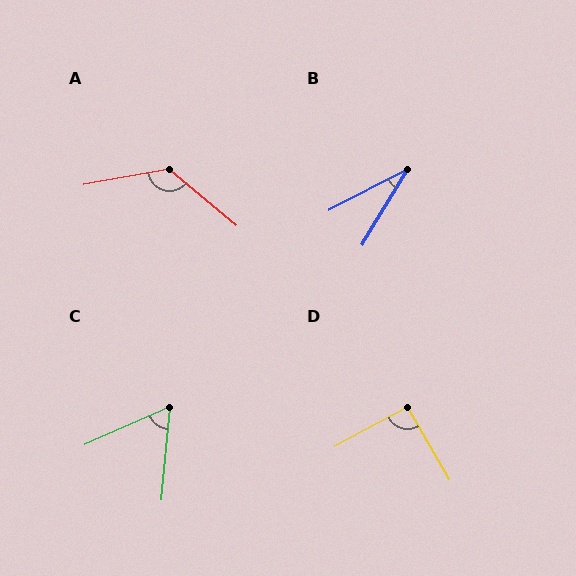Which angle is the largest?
A, at approximately 130 degrees.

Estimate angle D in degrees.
Approximately 91 degrees.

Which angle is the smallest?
B, at approximately 32 degrees.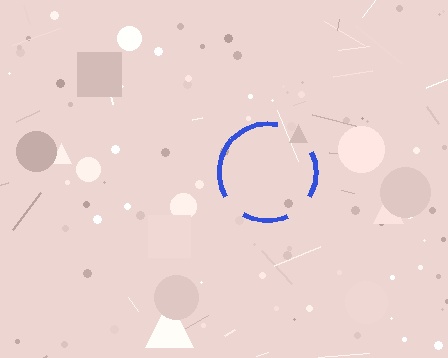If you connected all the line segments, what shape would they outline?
They would outline a circle.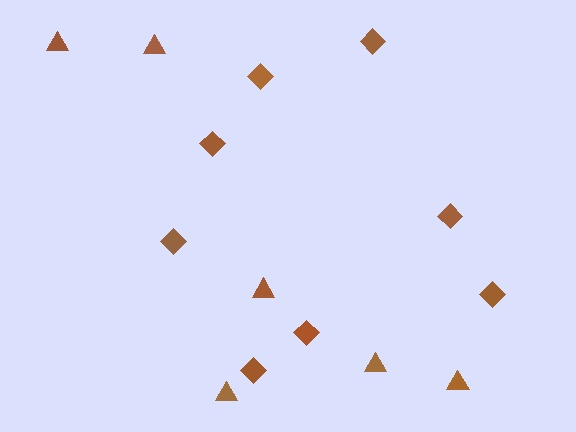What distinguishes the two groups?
There are 2 groups: one group of triangles (6) and one group of diamonds (8).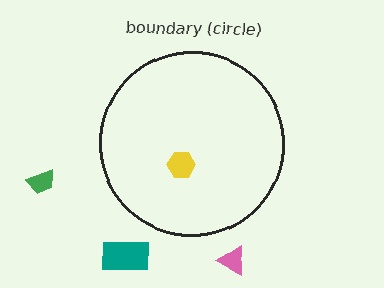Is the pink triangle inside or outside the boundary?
Outside.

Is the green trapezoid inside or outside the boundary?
Outside.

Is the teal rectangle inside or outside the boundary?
Outside.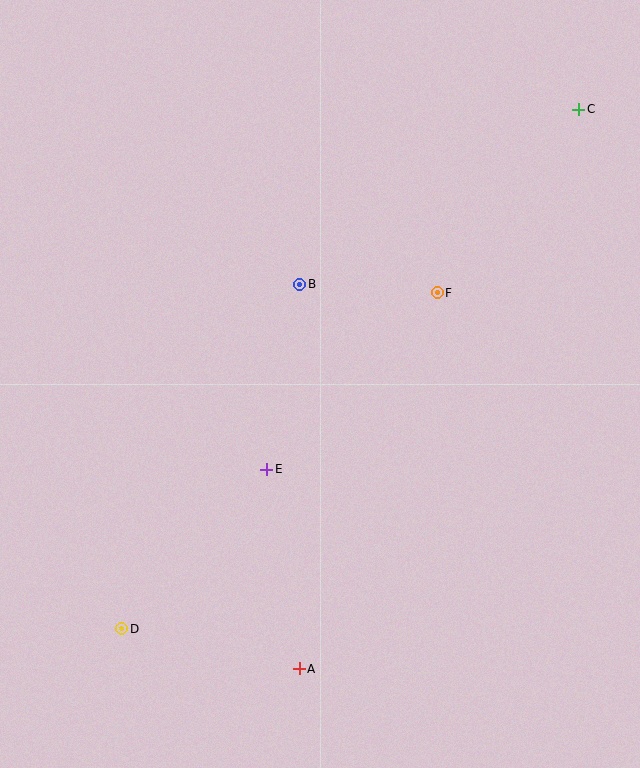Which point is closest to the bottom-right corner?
Point A is closest to the bottom-right corner.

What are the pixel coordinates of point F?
Point F is at (437, 293).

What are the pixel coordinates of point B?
Point B is at (300, 284).